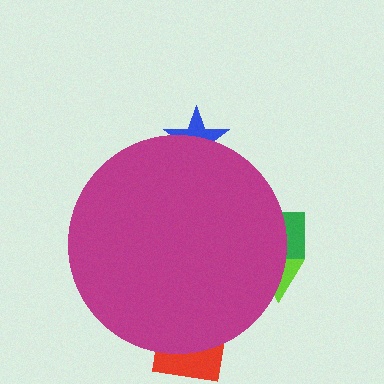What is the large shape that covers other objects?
A magenta circle.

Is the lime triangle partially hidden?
Yes, the lime triangle is partially hidden behind the magenta circle.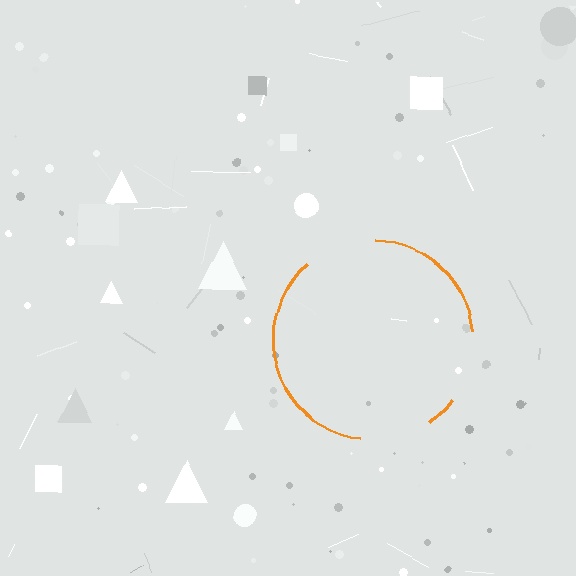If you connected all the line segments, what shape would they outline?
They would outline a circle.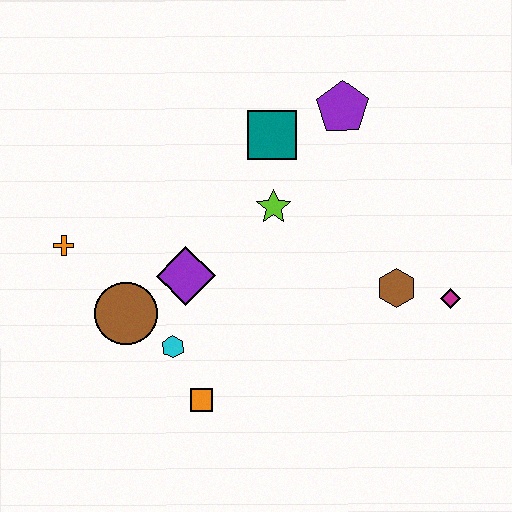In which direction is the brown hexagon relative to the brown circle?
The brown hexagon is to the right of the brown circle.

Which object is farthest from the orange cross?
The magenta diamond is farthest from the orange cross.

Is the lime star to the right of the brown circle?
Yes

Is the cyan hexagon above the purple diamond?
No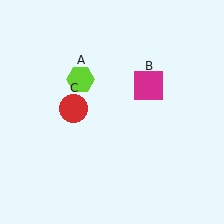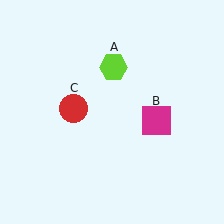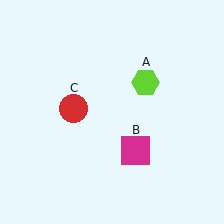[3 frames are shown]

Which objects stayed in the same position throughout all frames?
Red circle (object C) remained stationary.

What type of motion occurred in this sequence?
The lime hexagon (object A), magenta square (object B) rotated clockwise around the center of the scene.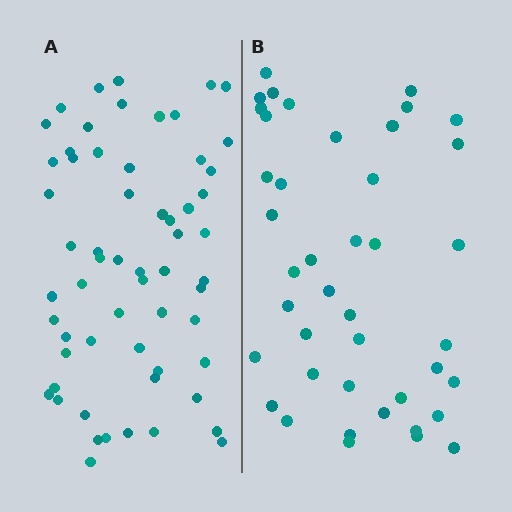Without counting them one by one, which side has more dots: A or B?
Region A (the left region) has more dots.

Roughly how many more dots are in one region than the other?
Region A has approximately 20 more dots than region B.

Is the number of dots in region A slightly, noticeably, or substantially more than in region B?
Region A has noticeably more, but not dramatically so. The ratio is roughly 1.4 to 1.